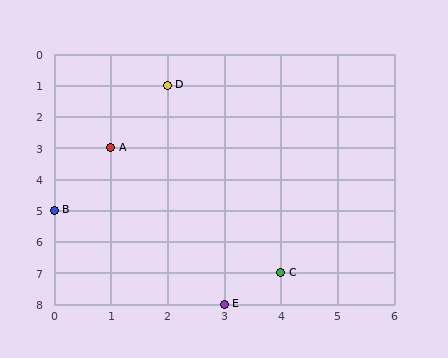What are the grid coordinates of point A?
Point A is at grid coordinates (1, 3).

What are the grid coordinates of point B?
Point B is at grid coordinates (0, 5).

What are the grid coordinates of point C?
Point C is at grid coordinates (4, 7).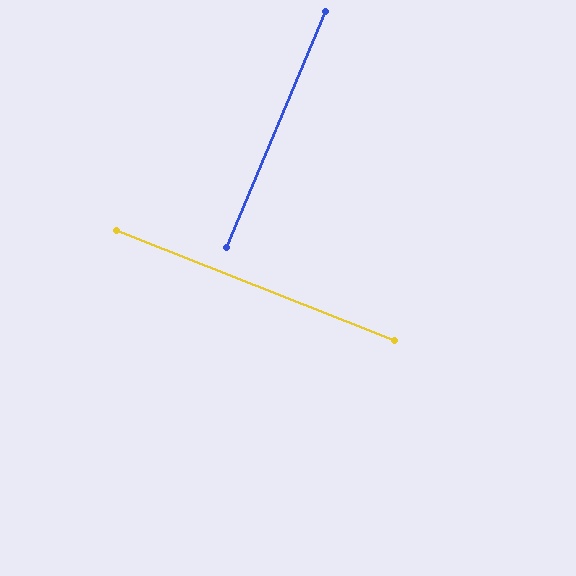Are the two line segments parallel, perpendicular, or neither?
Perpendicular — they meet at approximately 89°.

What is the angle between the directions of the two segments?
Approximately 89 degrees.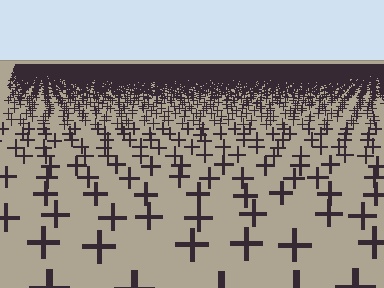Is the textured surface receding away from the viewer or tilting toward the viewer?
The surface is receding away from the viewer. Texture elements get smaller and denser toward the top.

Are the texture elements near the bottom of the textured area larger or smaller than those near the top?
Larger. Near the bottom, elements are closer to the viewer and appear at a bigger on-screen size.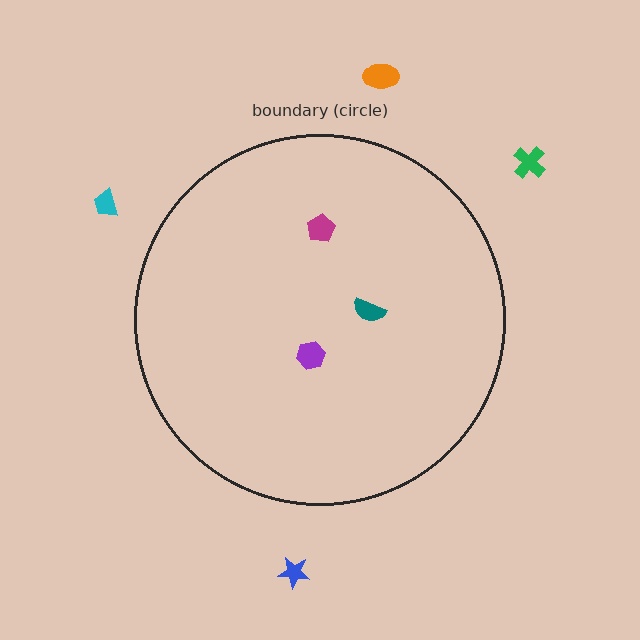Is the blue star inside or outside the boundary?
Outside.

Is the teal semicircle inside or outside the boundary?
Inside.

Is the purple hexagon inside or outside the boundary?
Inside.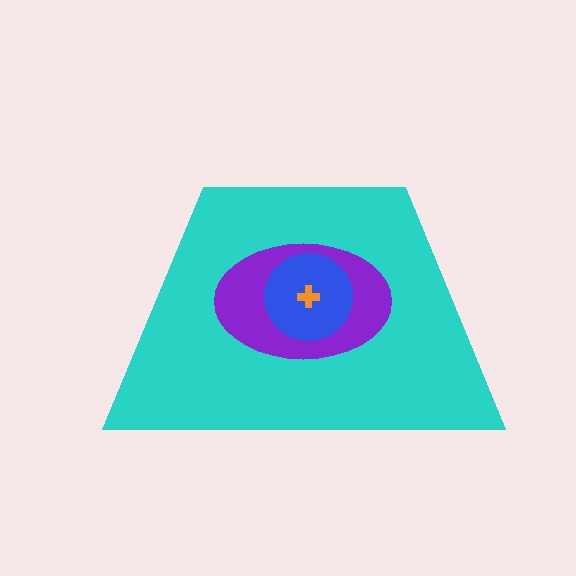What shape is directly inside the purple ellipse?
The blue circle.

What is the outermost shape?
The cyan trapezoid.